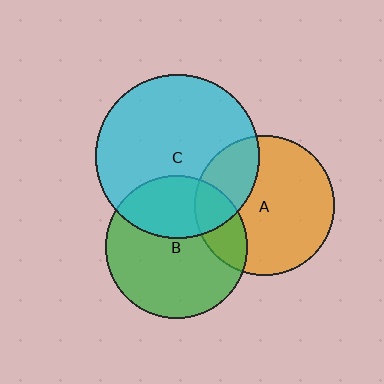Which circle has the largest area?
Circle C (cyan).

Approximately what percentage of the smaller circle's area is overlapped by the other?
Approximately 35%.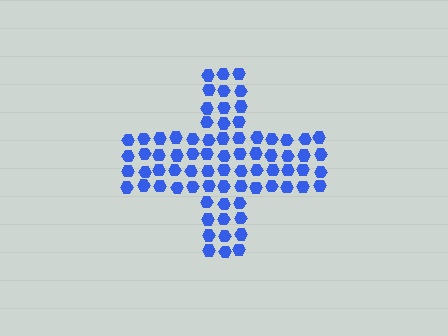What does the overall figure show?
The overall figure shows a cross.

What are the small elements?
The small elements are hexagons.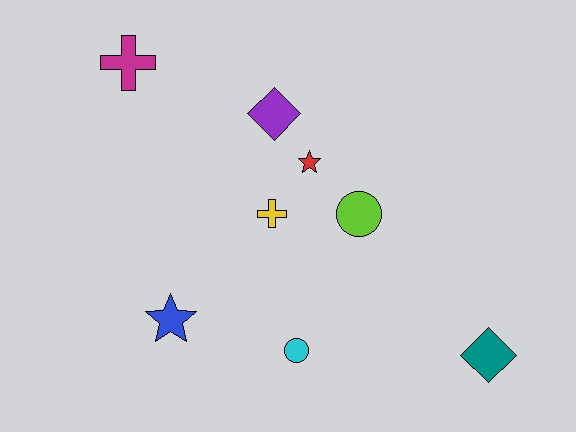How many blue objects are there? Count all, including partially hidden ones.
There is 1 blue object.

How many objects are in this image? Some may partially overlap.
There are 8 objects.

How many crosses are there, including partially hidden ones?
There are 2 crosses.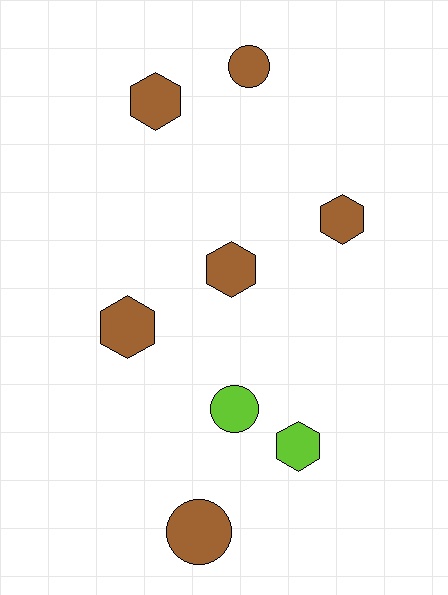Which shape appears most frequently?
Hexagon, with 5 objects.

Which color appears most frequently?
Brown, with 6 objects.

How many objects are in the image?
There are 8 objects.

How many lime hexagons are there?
There is 1 lime hexagon.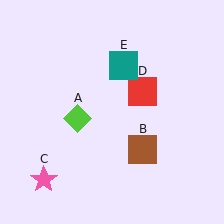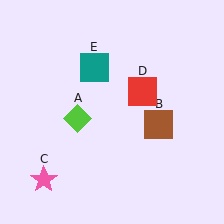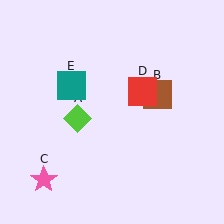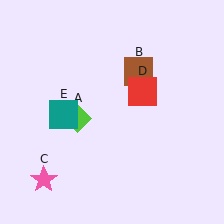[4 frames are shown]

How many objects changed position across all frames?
2 objects changed position: brown square (object B), teal square (object E).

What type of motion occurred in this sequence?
The brown square (object B), teal square (object E) rotated counterclockwise around the center of the scene.